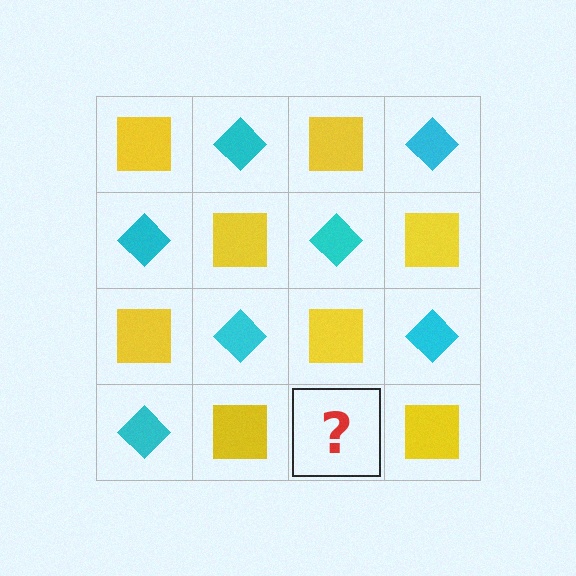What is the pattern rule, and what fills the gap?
The rule is that it alternates yellow square and cyan diamond in a checkerboard pattern. The gap should be filled with a cyan diamond.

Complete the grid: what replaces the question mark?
The question mark should be replaced with a cyan diamond.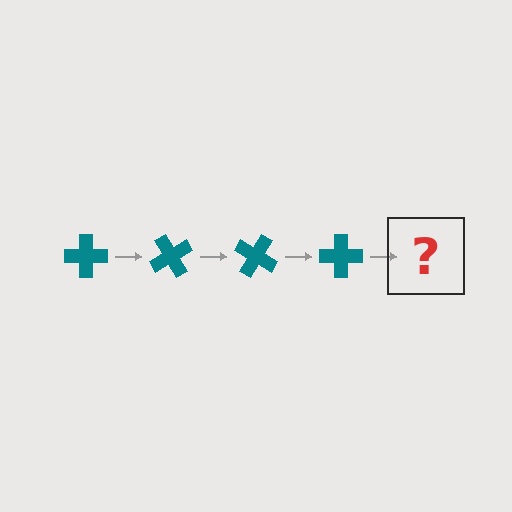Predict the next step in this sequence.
The next step is a teal cross rotated 240 degrees.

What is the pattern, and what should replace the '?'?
The pattern is that the cross rotates 60 degrees each step. The '?' should be a teal cross rotated 240 degrees.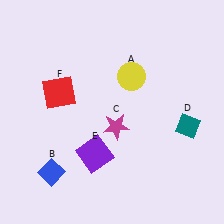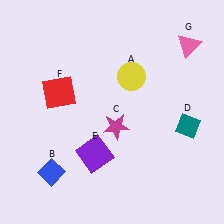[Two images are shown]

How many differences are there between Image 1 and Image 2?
There is 1 difference between the two images.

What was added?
A pink triangle (G) was added in Image 2.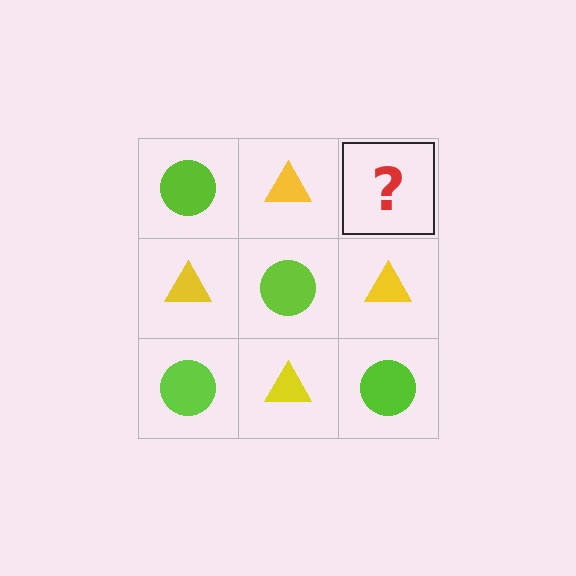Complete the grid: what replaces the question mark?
The question mark should be replaced with a lime circle.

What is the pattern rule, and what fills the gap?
The rule is that it alternates lime circle and yellow triangle in a checkerboard pattern. The gap should be filled with a lime circle.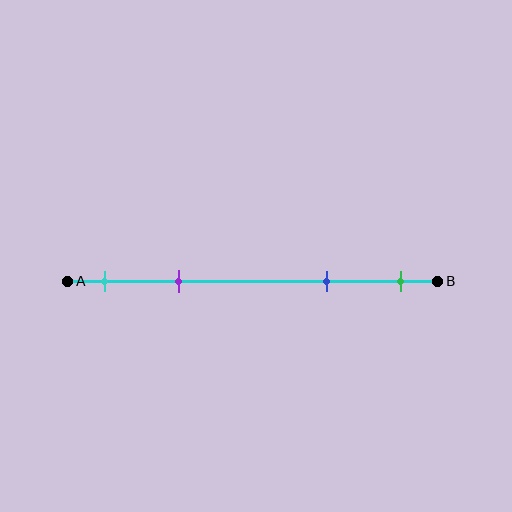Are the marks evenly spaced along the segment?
No, the marks are not evenly spaced.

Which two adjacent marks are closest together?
The cyan and purple marks are the closest adjacent pair.